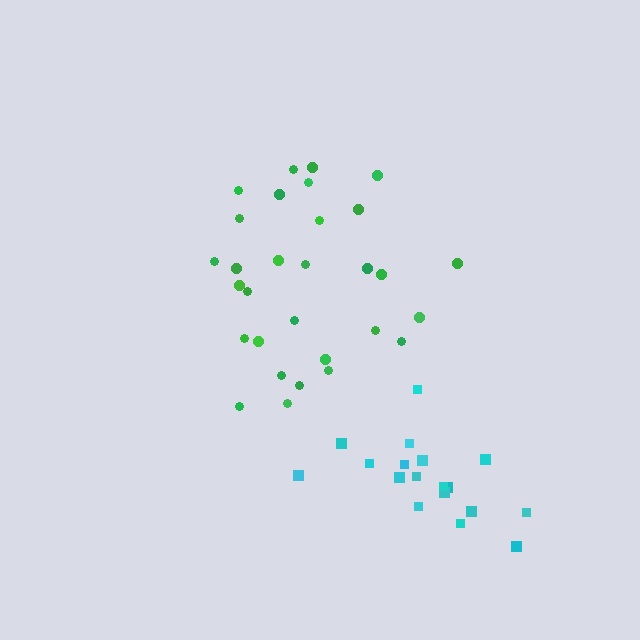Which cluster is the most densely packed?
Cyan.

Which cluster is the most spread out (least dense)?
Green.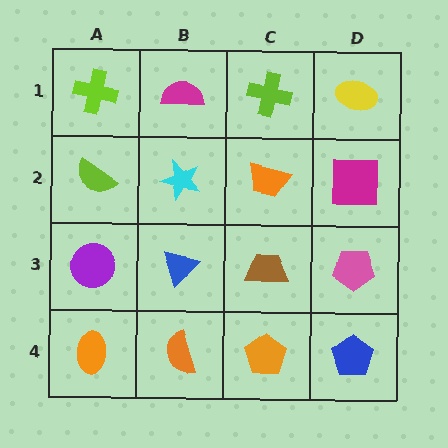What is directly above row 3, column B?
A cyan star.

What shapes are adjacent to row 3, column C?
An orange trapezoid (row 2, column C), an orange pentagon (row 4, column C), a blue triangle (row 3, column B), a pink pentagon (row 3, column D).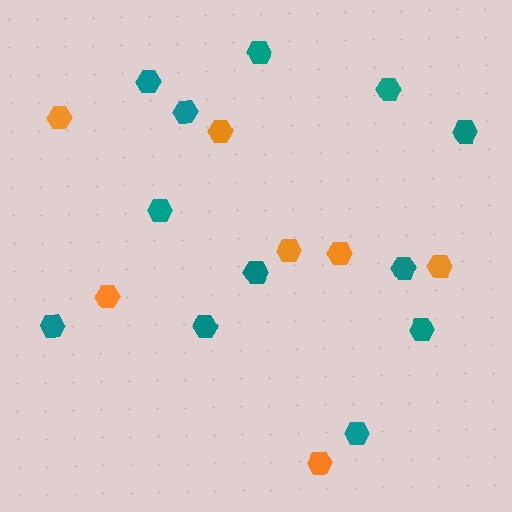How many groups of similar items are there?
There are 2 groups: one group of orange hexagons (7) and one group of teal hexagons (12).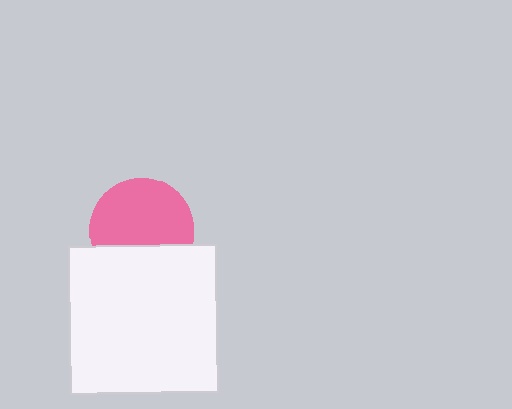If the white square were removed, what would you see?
You would see the complete pink circle.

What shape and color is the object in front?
The object in front is a white square.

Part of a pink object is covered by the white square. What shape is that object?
It is a circle.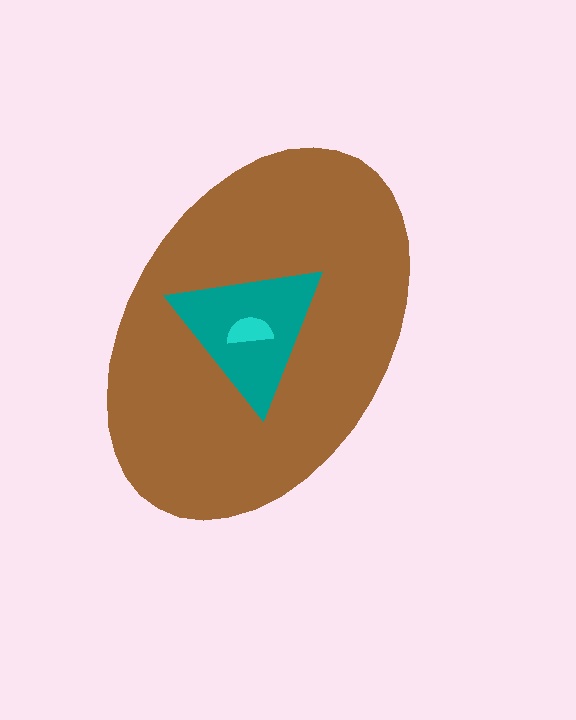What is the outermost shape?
The brown ellipse.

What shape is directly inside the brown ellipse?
The teal triangle.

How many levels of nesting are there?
3.